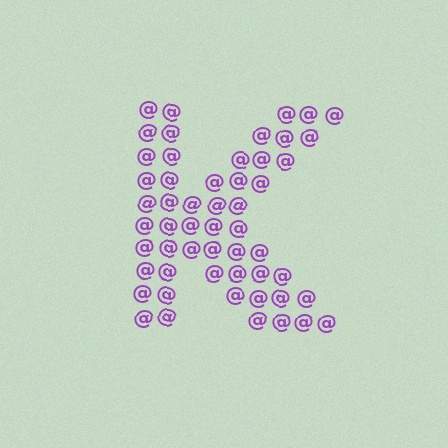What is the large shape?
The large shape is the letter K.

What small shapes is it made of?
It is made of small at signs.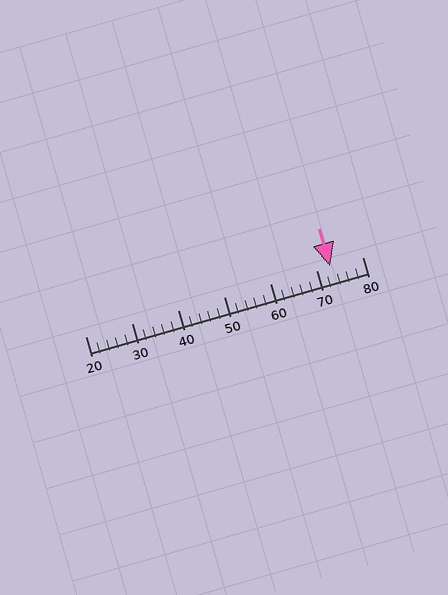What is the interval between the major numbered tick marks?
The major tick marks are spaced 10 units apart.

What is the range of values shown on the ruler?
The ruler shows values from 20 to 80.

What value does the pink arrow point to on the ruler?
The pink arrow points to approximately 73.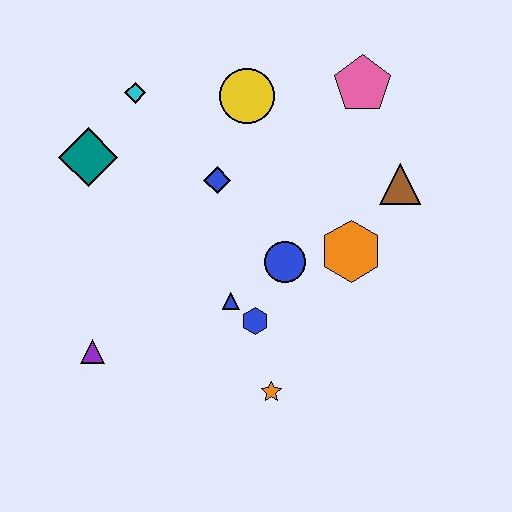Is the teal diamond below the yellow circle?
Yes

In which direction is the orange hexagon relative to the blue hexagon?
The orange hexagon is to the right of the blue hexagon.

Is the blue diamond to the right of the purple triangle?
Yes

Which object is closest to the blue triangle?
The blue hexagon is closest to the blue triangle.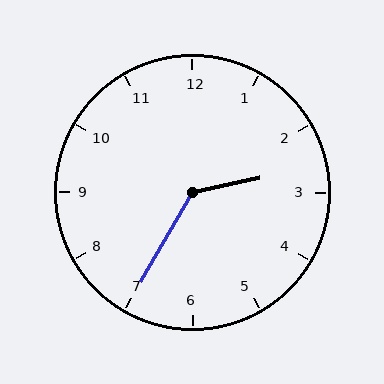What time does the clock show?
2:35.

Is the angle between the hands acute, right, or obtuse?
It is obtuse.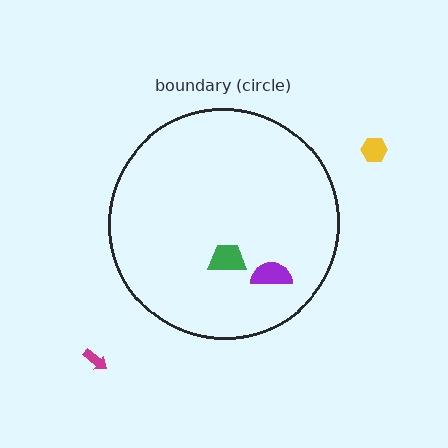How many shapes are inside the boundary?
2 inside, 2 outside.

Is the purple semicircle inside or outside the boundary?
Inside.